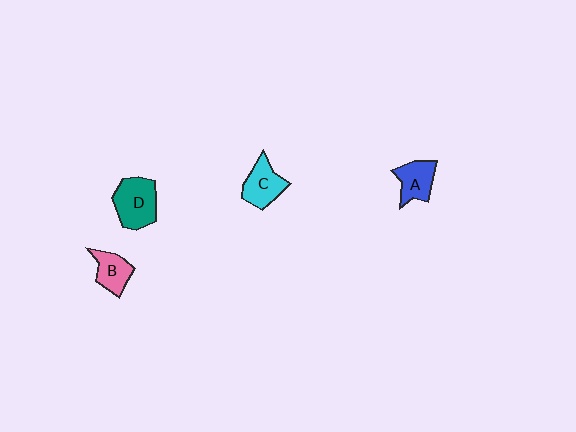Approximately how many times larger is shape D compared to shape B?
Approximately 1.5 times.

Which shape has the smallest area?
Shape B (pink).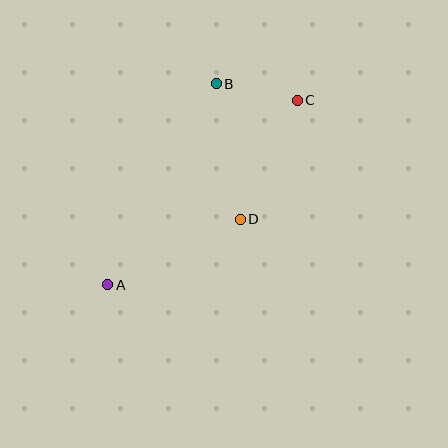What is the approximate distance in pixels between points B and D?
The distance between B and D is approximately 138 pixels.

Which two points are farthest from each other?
Points A and C are farthest from each other.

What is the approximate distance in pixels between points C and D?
The distance between C and D is approximately 132 pixels.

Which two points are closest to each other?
Points B and C are closest to each other.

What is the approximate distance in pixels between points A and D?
The distance between A and D is approximately 148 pixels.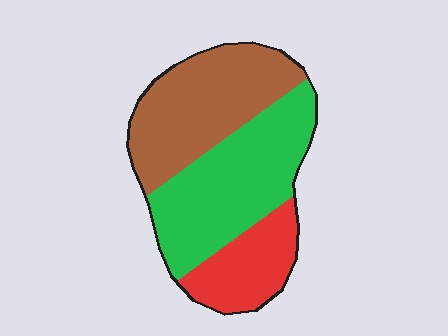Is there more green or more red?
Green.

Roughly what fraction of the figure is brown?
Brown takes up about three eighths (3/8) of the figure.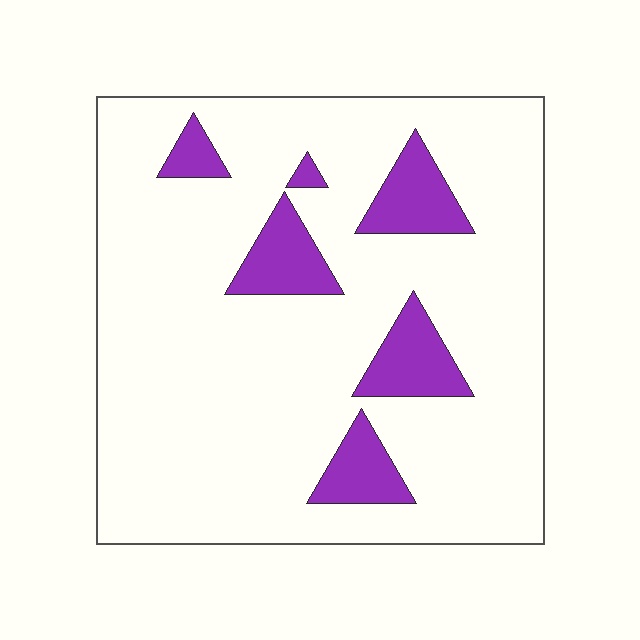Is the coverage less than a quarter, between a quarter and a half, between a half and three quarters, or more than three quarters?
Less than a quarter.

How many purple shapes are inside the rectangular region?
6.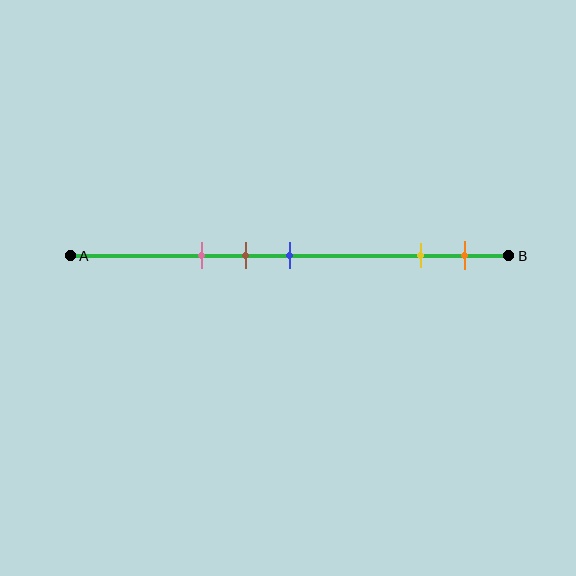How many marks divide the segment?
There are 5 marks dividing the segment.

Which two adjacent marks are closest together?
The brown and blue marks are the closest adjacent pair.